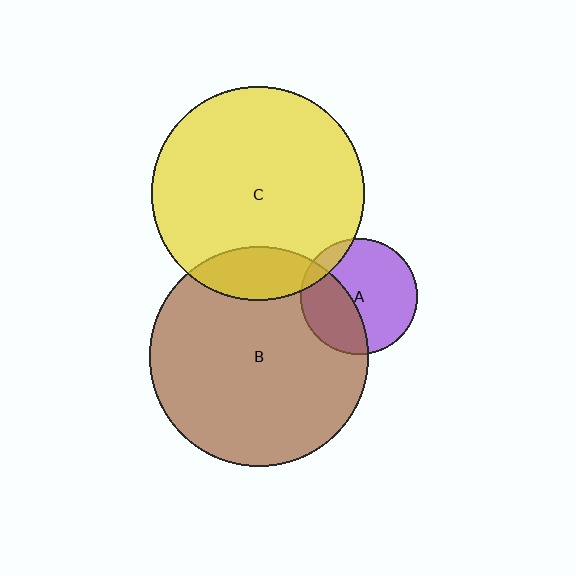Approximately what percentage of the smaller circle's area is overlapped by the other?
Approximately 35%.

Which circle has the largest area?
Circle B (brown).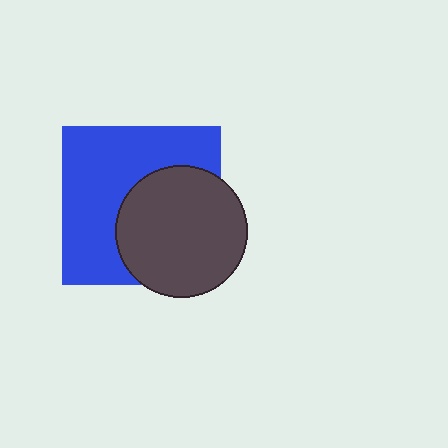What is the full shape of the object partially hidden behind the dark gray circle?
The partially hidden object is a blue square.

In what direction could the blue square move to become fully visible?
The blue square could move toward the upper-left. That would shift it out from behind the dark gray circle entirely.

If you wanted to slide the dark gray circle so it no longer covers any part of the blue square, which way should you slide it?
Slide it toward the lower-right — that is the most direct way to separate the two shapes.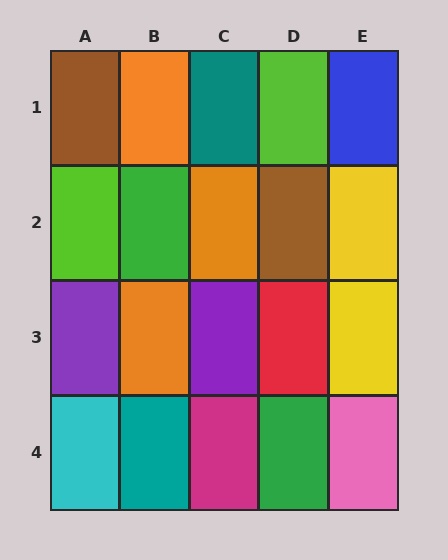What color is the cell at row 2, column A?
Lime.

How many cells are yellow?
2 cells are yellow.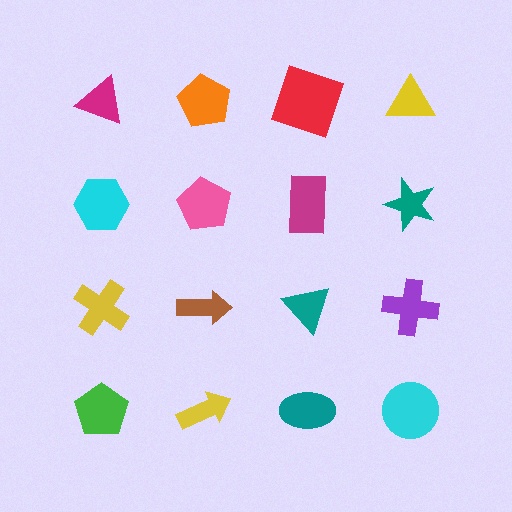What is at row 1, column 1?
A magenta triangle.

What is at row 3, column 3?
A teal triangle.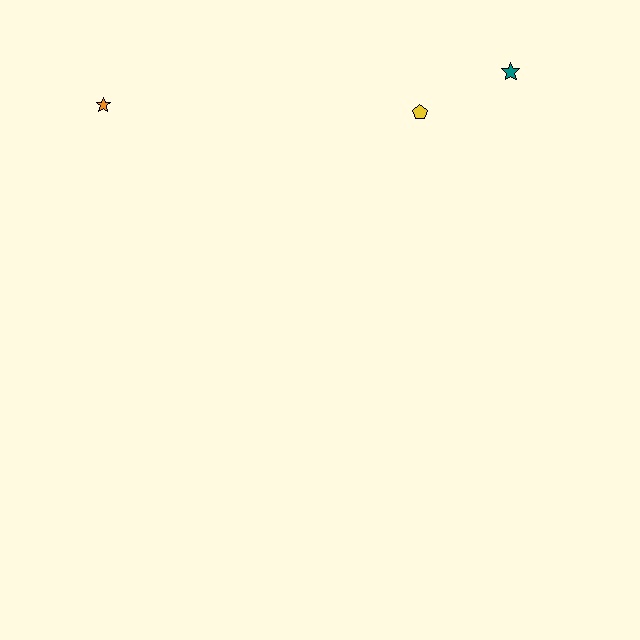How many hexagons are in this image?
There are no hexagons.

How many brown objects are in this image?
There are no brown objects.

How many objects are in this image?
There are 3 objects.